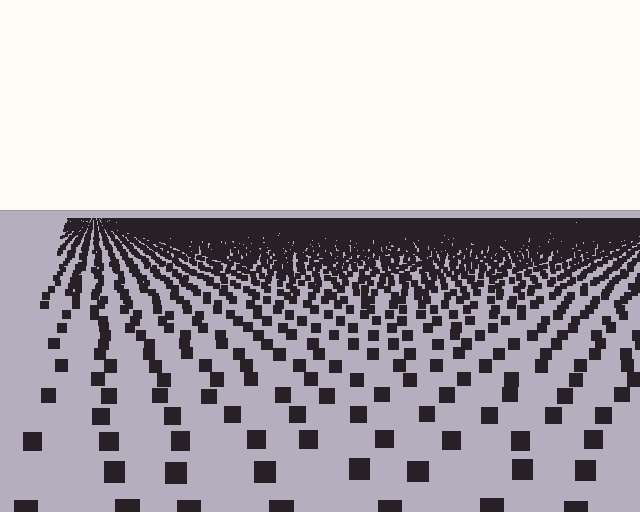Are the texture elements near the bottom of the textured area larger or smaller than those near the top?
Larger. Near the bottom, elements are closer to the viewer and appear at a bigger on-screen size.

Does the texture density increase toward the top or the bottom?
Density increases toward the top.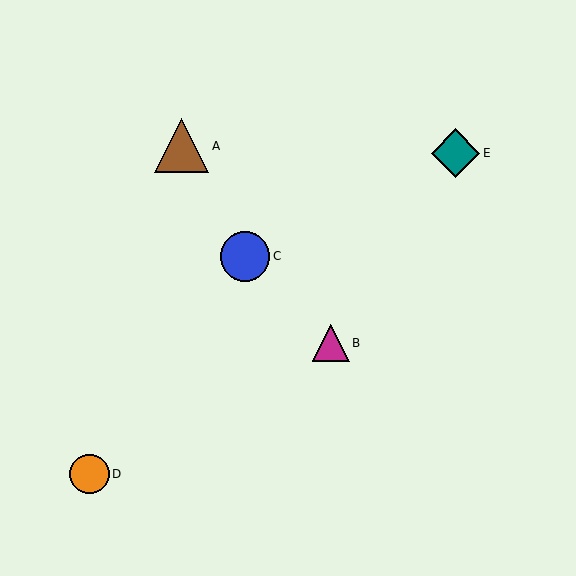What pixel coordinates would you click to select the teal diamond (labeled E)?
Click at (455, 153) to select the teal diamond E.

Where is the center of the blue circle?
The center of the blue circle is at (245, 256).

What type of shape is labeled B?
Shape B is a magenta triangle.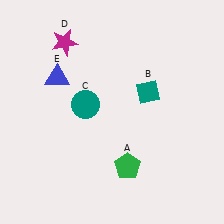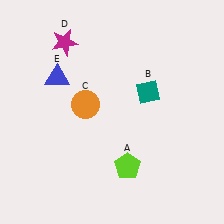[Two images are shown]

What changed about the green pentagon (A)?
In Image 1, A is green. In Image 2, it changed to lime.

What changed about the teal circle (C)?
In Image 1, C is teal. In Image 2, it changed to orange.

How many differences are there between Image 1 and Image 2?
There are 2 differences between the two images.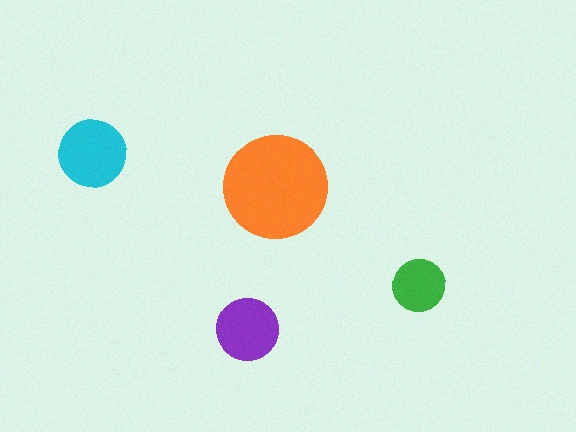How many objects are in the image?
There are 4 objects in the image.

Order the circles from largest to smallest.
the orange one, the cyan one, the purple one, the green one.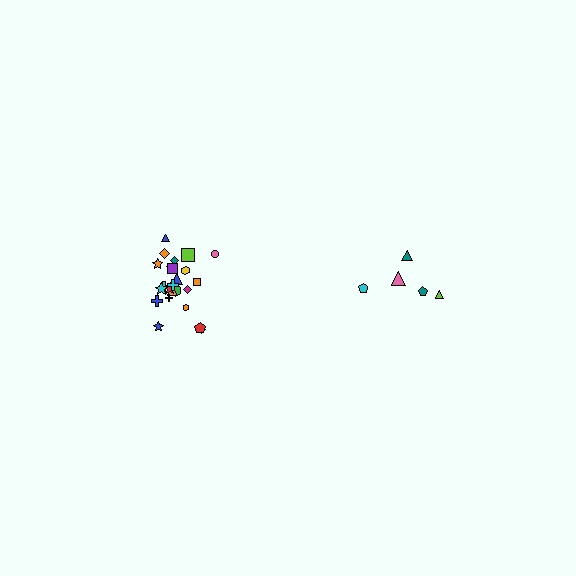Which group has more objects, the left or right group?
The left group.